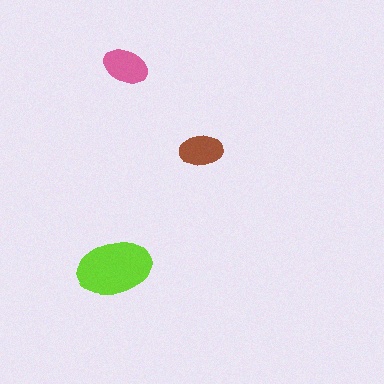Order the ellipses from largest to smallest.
the lime one, the pink one, the brown one.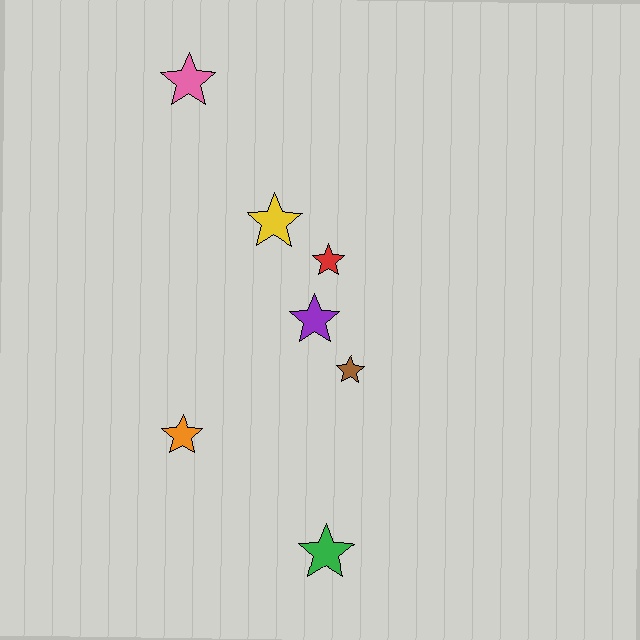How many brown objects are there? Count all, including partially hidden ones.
There is 1 brown object.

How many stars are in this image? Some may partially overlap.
There are 7 stars.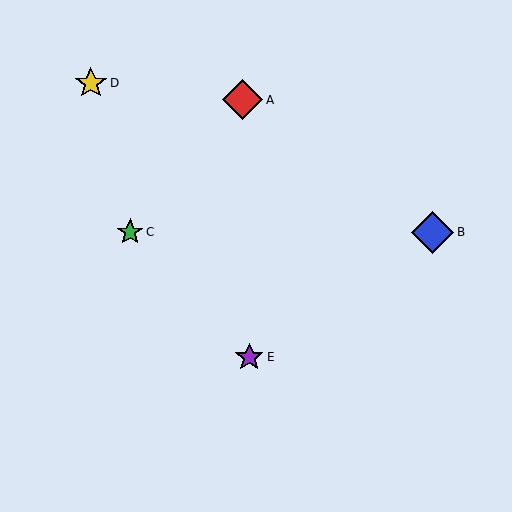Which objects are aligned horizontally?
Objects B, C are aligned horizontally.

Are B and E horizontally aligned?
No, B is at y≈232 and E is at y≈357.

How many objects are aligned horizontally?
2 objects (B, C) are aligned horizontally.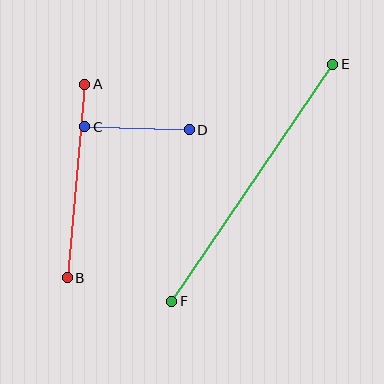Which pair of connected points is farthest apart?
Points E and F are farthest apart.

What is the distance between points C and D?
The distance is approximately 105 pixels.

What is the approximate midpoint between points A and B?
The midpoint is at approximately (76, 181) pixels.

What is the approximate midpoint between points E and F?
The midpoint is at approximately (252, 183) pixels.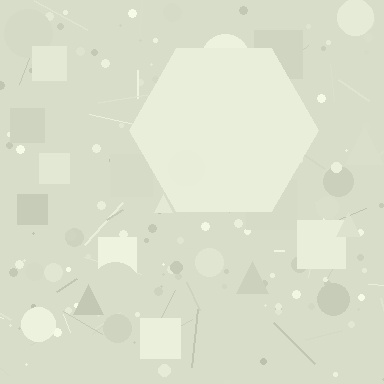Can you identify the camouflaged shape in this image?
The camouflaged shape is a hexagon.